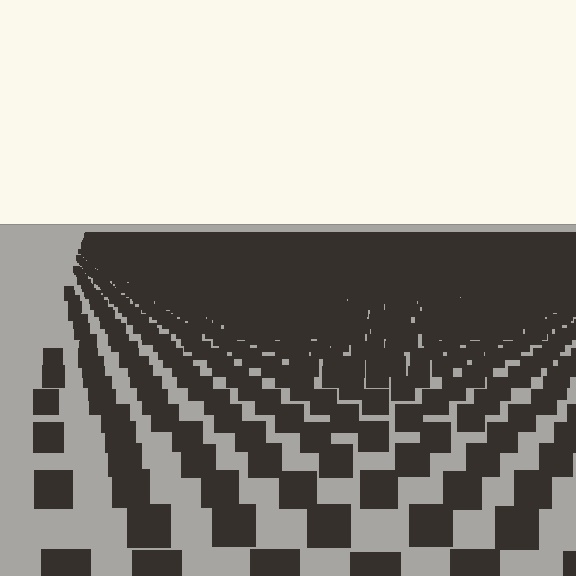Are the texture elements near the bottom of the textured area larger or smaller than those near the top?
Larger. Near the bottom, elements are closer to the viewer and appear at a bigger on-screen size.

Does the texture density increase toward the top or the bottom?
Density increases toward the top.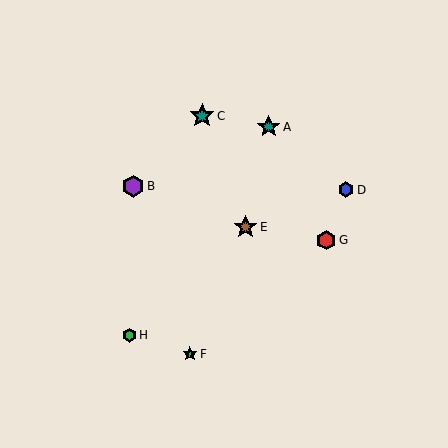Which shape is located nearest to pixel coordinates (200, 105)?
The teal star (labeled C) at (202, 116) is nearest to that location.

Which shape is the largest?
The teal star (labeled C) is the largest.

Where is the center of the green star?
The center of the green star is at (190, 354).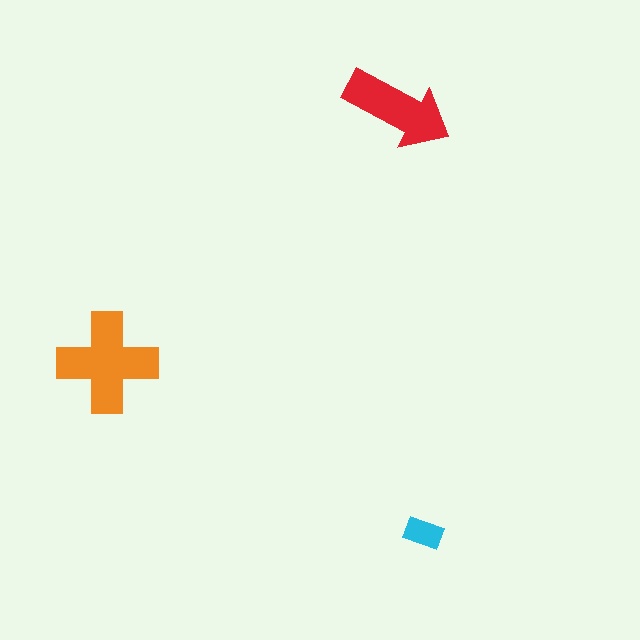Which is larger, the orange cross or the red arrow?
The orange cross.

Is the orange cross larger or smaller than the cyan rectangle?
Larger.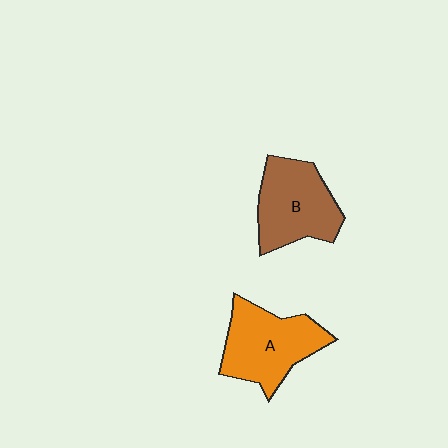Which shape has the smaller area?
Shape B (brown).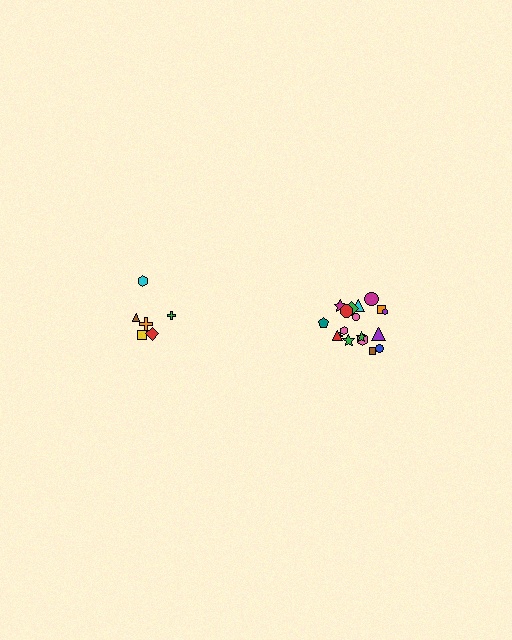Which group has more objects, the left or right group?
The right group.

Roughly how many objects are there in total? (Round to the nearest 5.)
Roughly 25 objects in total.